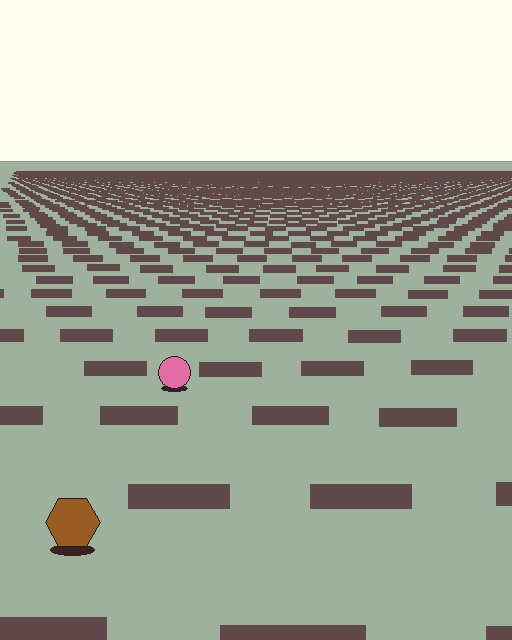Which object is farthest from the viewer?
The pink circle is farthest from the viewer. It appears smaller and the ground texture around it is denser.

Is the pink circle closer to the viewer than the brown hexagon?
No. The brown hexagon is closer — you can tell from the texture gradient: the ground texture is coarser near it.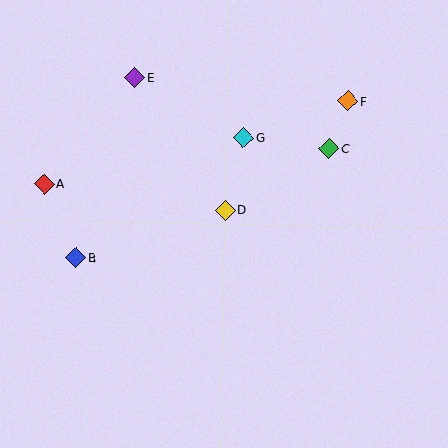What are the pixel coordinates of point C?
Point C is at (329, 149).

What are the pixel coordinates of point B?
Point B is at (76, 258).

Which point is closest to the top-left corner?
Point E is closest to the top-left corner.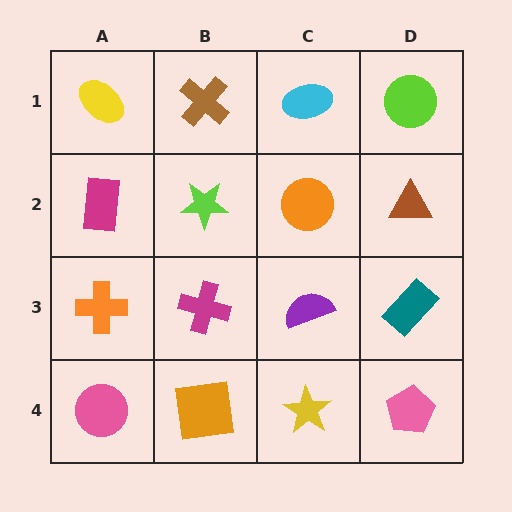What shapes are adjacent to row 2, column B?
A brown cross (row 1, column B), a magenta cross (row 3, column B), a magenta rectangle (row 2, column A), an orange circle (row 2, column C).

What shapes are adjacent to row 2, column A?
A yellow ellipse (row 1, column A), an orange cross (row 3, column A), a lime star (row 2, column B).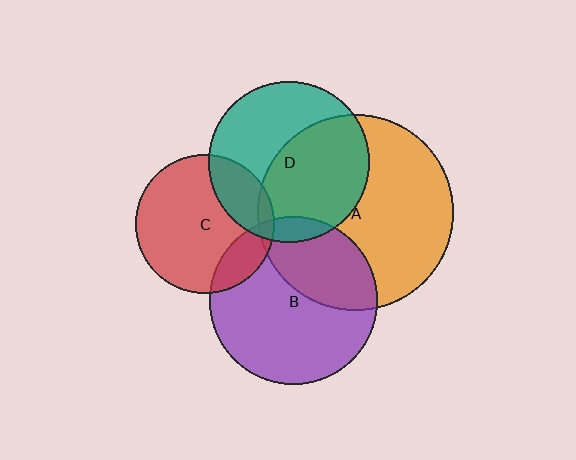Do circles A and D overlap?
Yes.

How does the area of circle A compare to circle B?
Approximately 1.4 times.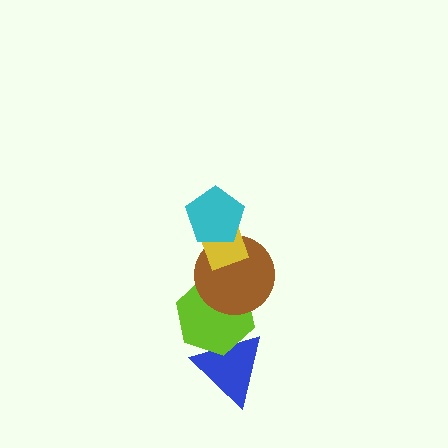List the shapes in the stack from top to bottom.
From top to bottom: the cyan pentagon, the yellow rectangle, the brown circle, the lime hexagon, the blue triangle.